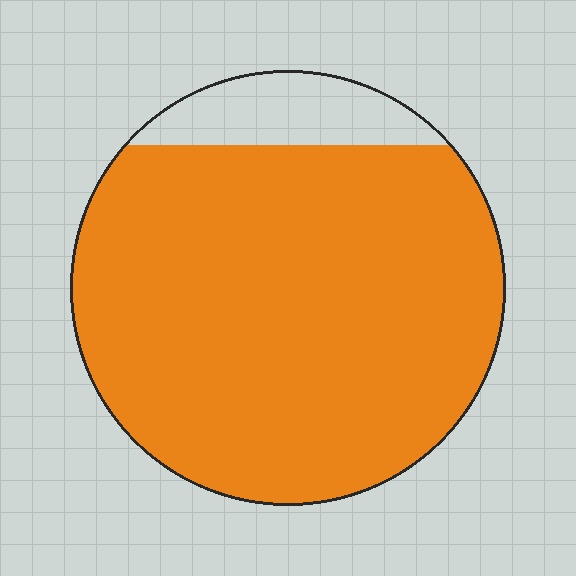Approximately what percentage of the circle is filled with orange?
Approximately 90%.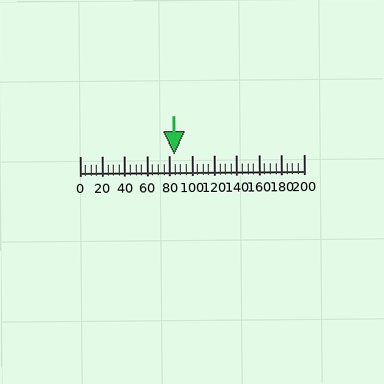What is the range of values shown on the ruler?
The ruler shows values from 0 to 200.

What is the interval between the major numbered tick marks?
The major tick marks are spaced 20 units apart.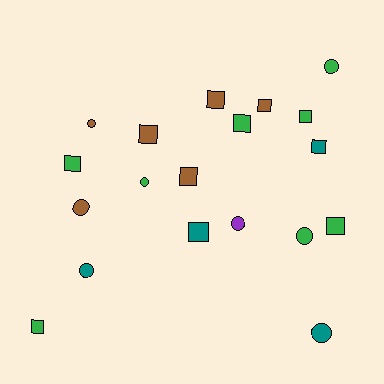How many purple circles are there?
There is 1 purple circle.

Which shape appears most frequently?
Square, with 11 objects.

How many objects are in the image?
There are 19 objects.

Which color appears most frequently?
Green, with 8 objects.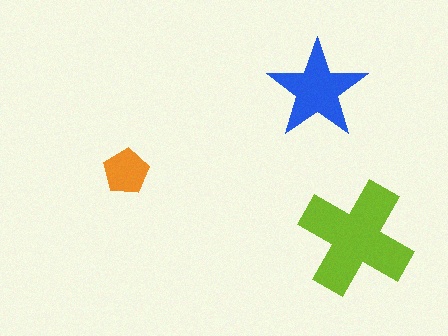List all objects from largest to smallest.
The lime cross, the blue star, the orange pentagon.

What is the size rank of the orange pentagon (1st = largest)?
3rd.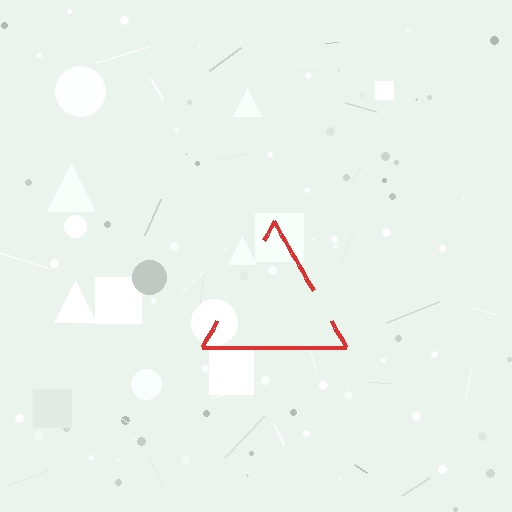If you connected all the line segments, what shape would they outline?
They would outline a triangle.